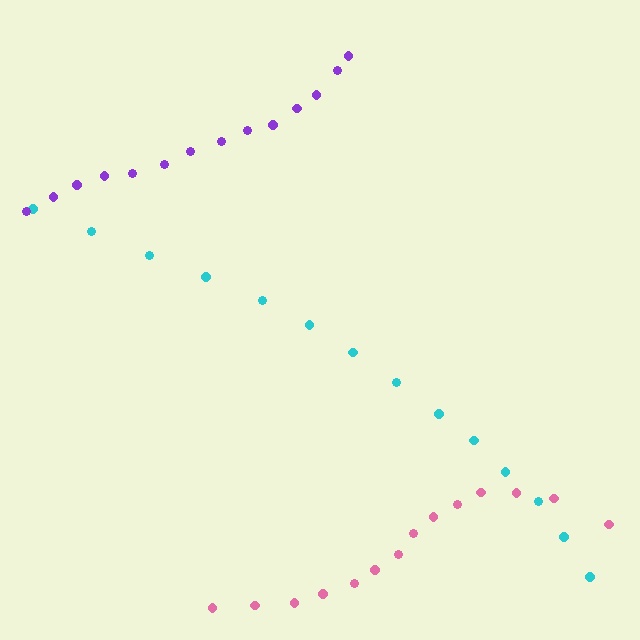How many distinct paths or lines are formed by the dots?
There are 3 distinct paths.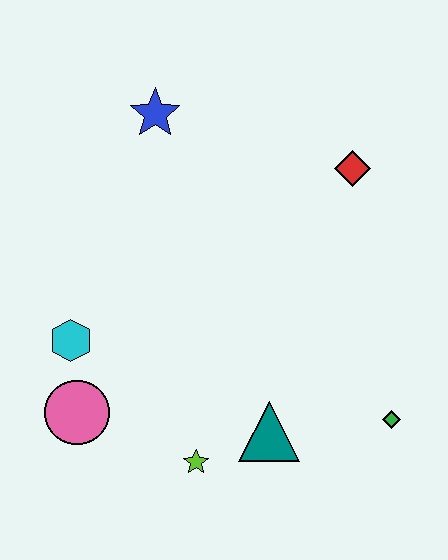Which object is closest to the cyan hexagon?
The pink circle is closest to the cyan hexagon.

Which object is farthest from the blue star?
The green diamond is farthest from the blue star.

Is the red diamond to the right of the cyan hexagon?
Yes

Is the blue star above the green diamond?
Yes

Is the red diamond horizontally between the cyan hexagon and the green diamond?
Yes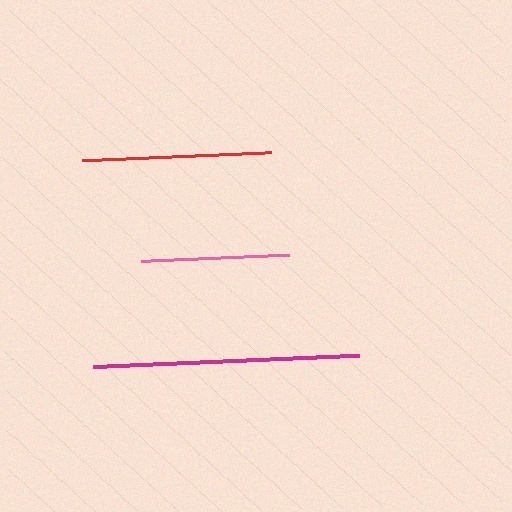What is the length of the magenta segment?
The magenta segment is approximately 267 pixels long.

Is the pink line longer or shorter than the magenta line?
The magenta line is longer than the pink line.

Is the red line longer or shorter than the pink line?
The red line is longer than the pink line.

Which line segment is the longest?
The magenta line is the longest at approximately 267 pixels.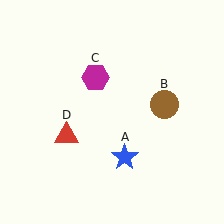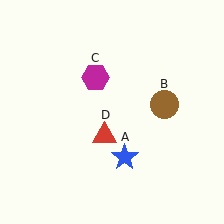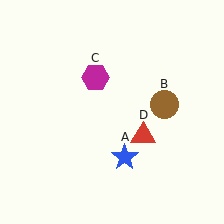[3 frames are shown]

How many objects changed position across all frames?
1 object changed position: red triangle (object D).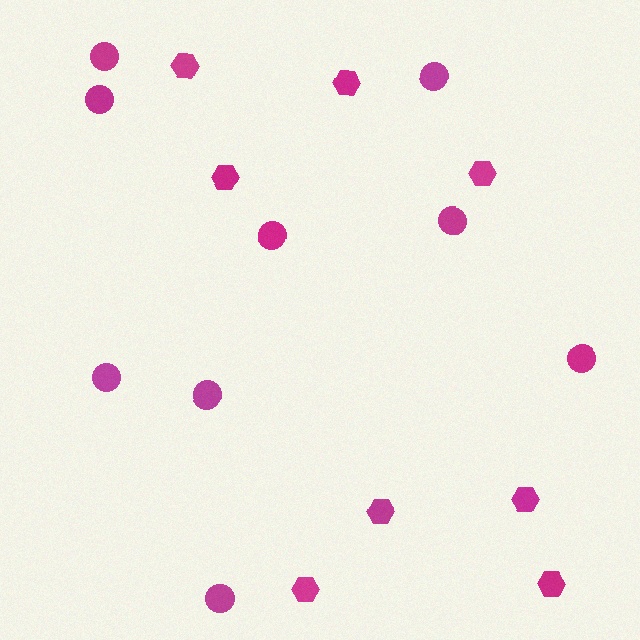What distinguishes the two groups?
There are 2 groups: one group of hexagons (8) and one group of circles (9).